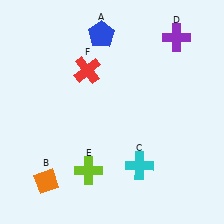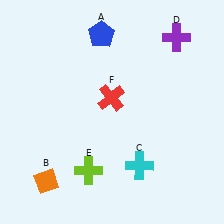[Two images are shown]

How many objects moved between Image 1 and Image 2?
1 object moved between the two images.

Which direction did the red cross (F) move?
The red cross (F) moved down.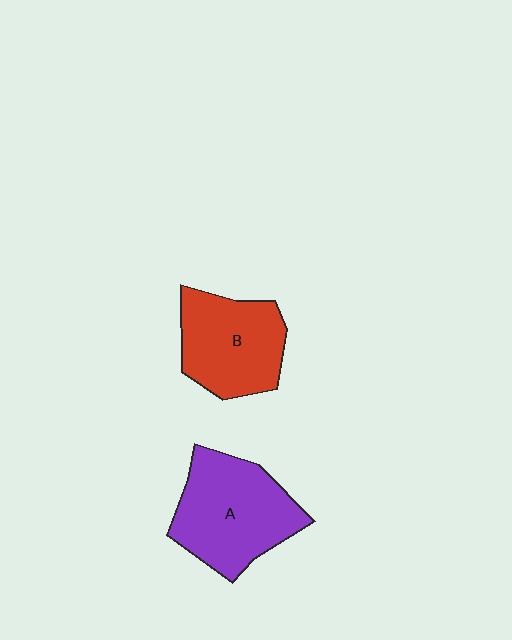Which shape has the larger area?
Shape A (purple).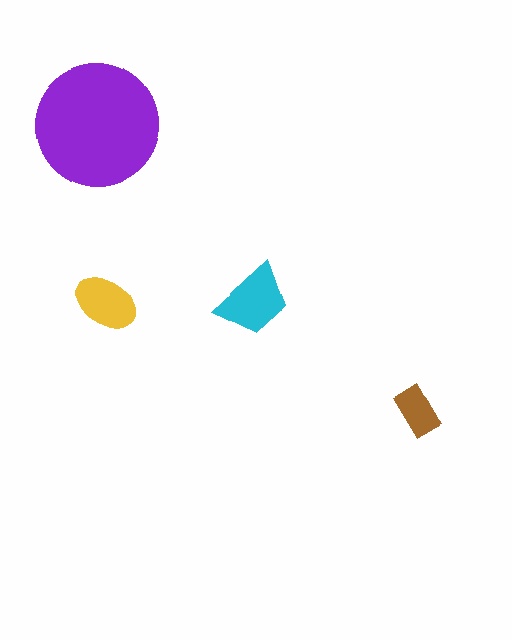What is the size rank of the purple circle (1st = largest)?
1st.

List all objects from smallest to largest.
The brown rectangle, the yellow ellipse, the cyan trapezoid, the purple circle.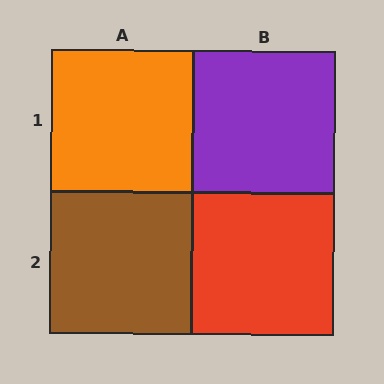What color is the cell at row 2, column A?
Brown.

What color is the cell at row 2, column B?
Red.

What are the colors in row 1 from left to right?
Orange, purple.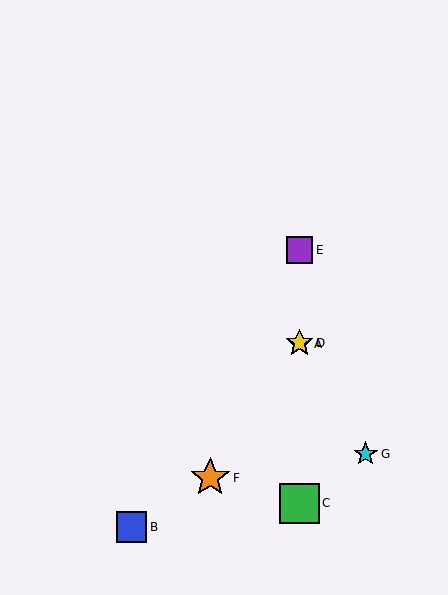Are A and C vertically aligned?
Yes, both are at x≈299.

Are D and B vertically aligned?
No, D is at x≈299 and B is at x≈132.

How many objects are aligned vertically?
4 objects (A, C, D, E) are aligned vertically.